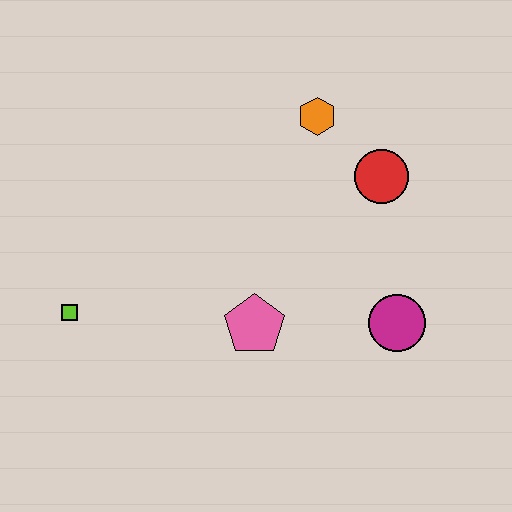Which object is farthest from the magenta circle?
The lime square is farthest from the magenta circle.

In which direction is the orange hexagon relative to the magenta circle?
The orange hexagon is above the magenta circle.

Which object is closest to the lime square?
The pink pentagon is closest to the lime square.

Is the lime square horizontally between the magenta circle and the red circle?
No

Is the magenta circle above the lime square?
No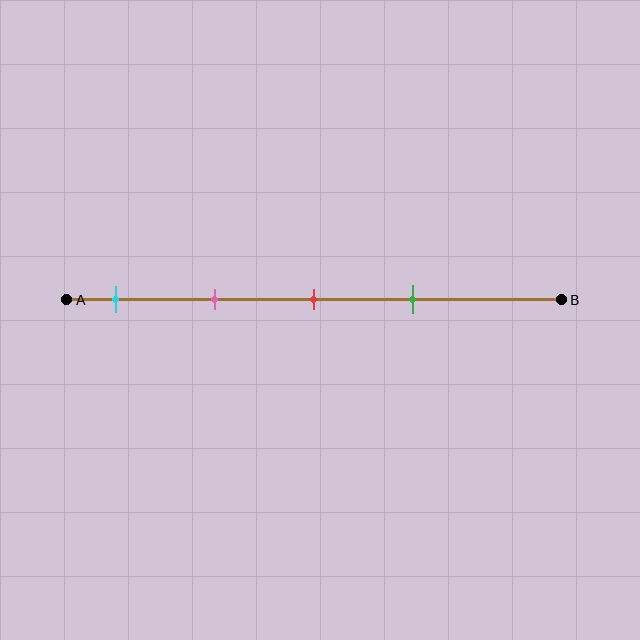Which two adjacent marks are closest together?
The red and green marks are the closest adjacent pair.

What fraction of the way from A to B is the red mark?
The red mark is approximately 50% (0.5) of the way from A to B.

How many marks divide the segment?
There are 4 marks dividing the segment.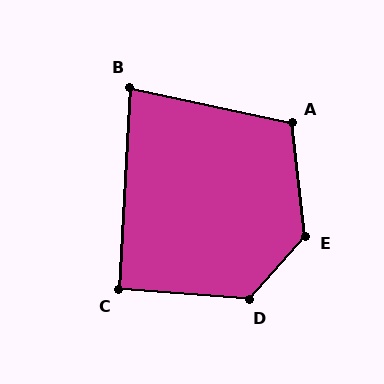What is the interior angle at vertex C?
Approximately 91 degrees (approximately right).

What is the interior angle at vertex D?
Approximately 127 degrees (obtuse).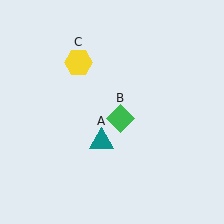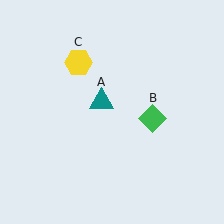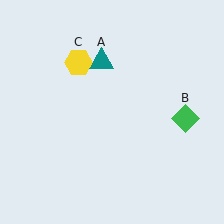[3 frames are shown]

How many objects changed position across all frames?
2 objects changed position: teal triangle (object A), green diamond (object B).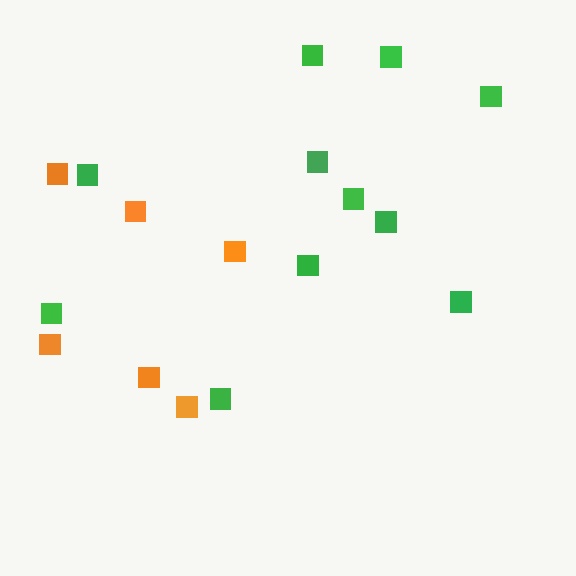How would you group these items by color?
There are 2 groups: one group of green squares (11) and one group of orange squares (6).